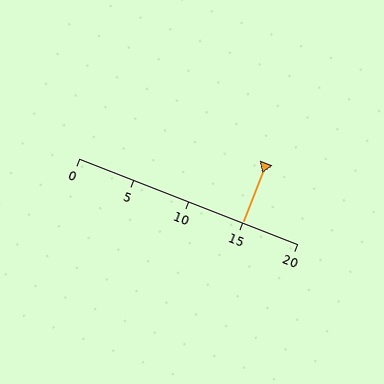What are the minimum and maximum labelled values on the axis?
The axis runs from 0 to 20.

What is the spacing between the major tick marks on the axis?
The major ticks are spaced 5 apart.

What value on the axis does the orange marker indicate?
The marker indicates approximately 15.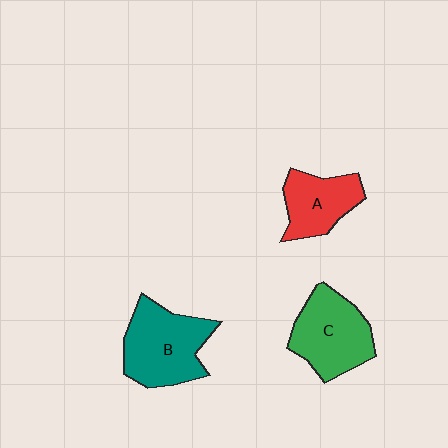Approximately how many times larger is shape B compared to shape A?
Approximately 1.4 times.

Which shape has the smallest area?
Shape A (red).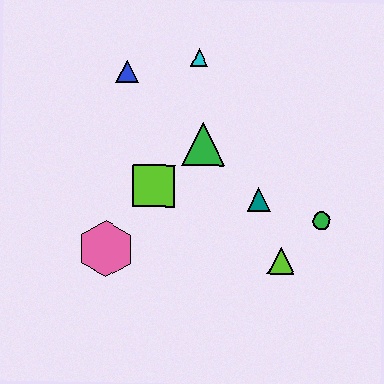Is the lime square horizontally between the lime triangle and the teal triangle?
No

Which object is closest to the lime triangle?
The green circle is closest to the lime triangle.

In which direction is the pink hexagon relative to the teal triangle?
The pink hexagon is to the left of the teal triangle.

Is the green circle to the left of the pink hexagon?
No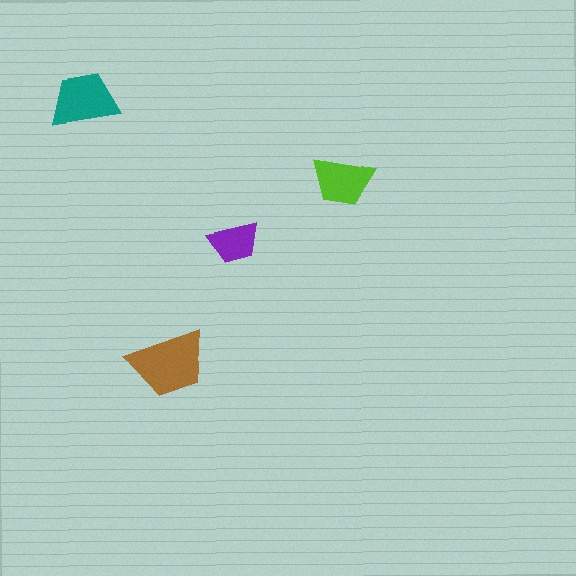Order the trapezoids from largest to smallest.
the brown one, the teal one, the lime one, the purple one.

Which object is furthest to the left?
The teal trapezoid is leftmost.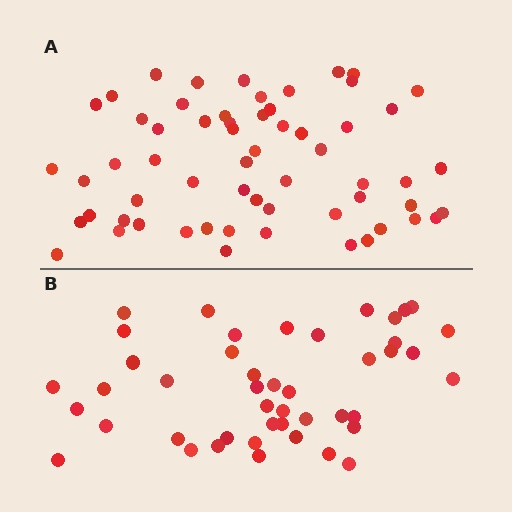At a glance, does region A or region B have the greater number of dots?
Region A (the top region) has more dots.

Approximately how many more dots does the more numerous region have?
Region A has approximately 15 more dots than region B.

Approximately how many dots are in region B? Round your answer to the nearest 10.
About 40 dots. (The exact count is 45, which rounds to 40.)